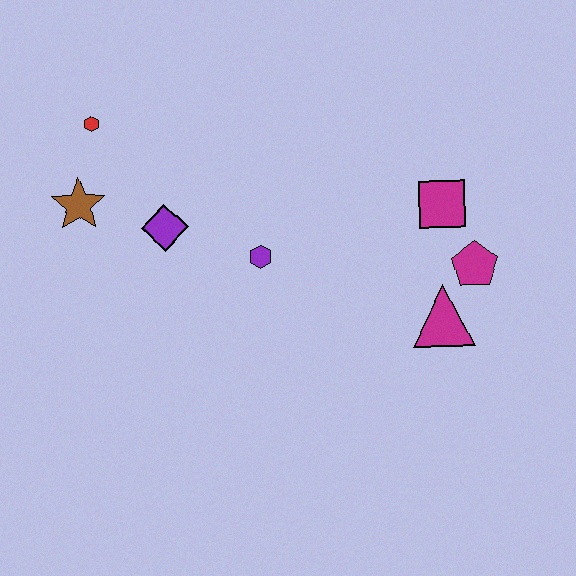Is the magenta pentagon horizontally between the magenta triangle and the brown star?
No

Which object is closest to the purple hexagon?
The purple diamond is closest to the purple hexagon.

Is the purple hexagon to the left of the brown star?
No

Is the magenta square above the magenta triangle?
Yes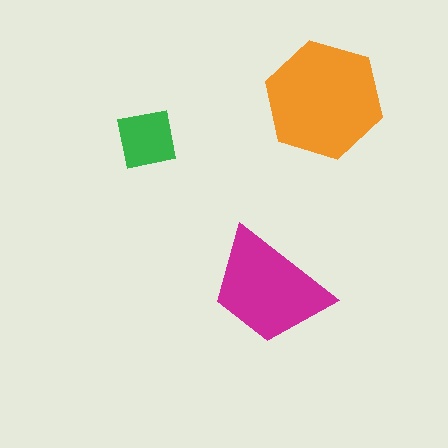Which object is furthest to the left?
The green square is leftmost.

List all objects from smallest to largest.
The green square, the magenta trapezoid, the orange hexagon.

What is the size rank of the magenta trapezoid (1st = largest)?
2nd.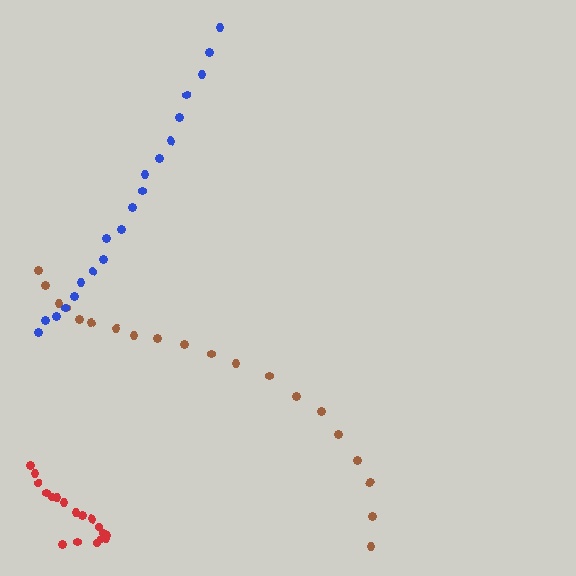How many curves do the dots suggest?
There are 3 distinct paths.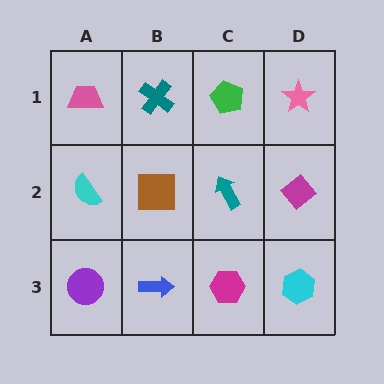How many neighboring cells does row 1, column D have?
2.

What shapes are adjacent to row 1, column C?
A teal arrow (row 2, column C), a teal cross (row 1, column B), a pink star (row 1, column D).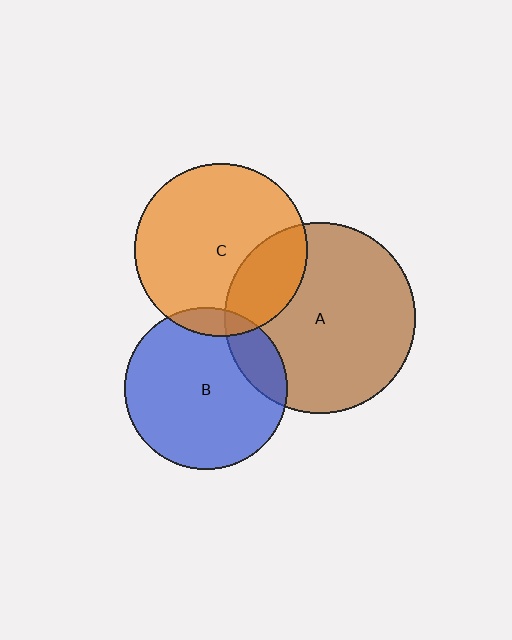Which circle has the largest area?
Circle A (brown).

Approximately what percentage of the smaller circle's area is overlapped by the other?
Approximately 10%.